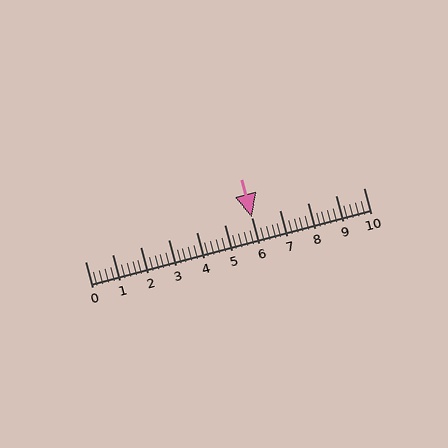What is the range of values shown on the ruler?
The ruler shows values from 0 to 10.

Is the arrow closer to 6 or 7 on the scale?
The arrow is closer to 6.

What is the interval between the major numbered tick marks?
The major tick marks are spaced 1 units apart.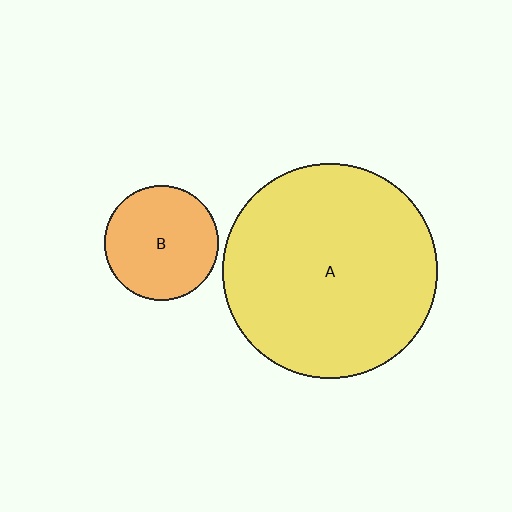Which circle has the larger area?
Circle A (yellow).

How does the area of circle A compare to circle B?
Approximately 3.5 times.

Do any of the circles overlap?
No, none of the circles overlap.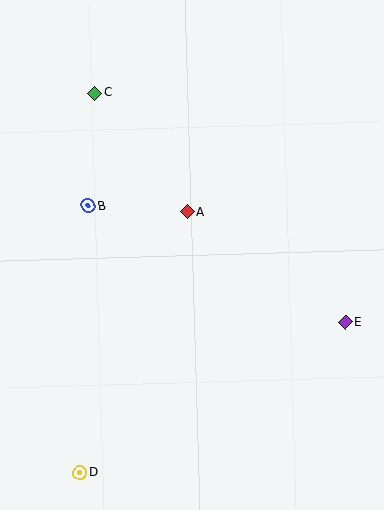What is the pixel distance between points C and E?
The distance between C and E is 340 pixels.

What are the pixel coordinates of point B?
Point B is at (88, 206).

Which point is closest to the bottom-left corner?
Point D is closest to the bottom-left corner.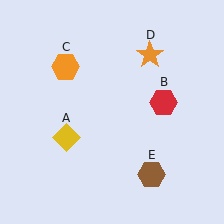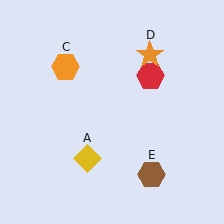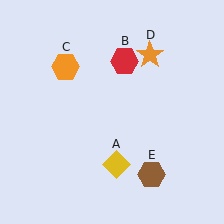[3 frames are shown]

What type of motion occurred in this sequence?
The yellow diamond (object A), red hexagon (object B) rotated counterclockwise around the center of the scene.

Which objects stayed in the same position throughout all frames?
Orange hexagon (object C) and orange star (object D) and brown hexagon (object E) remained stationary.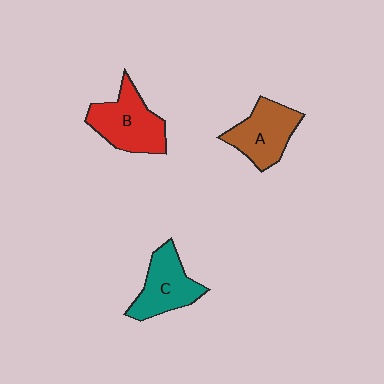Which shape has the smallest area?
Shape C (teal).